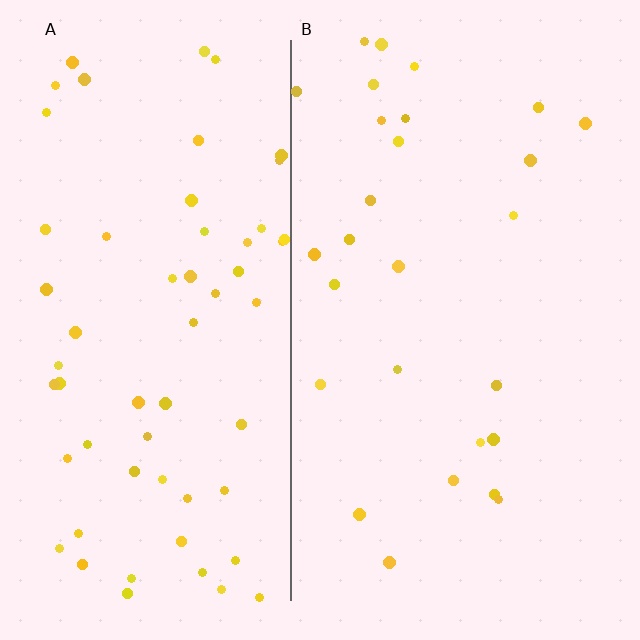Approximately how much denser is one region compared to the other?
Approximately 2.2× — region A over region B.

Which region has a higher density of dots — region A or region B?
A (the left).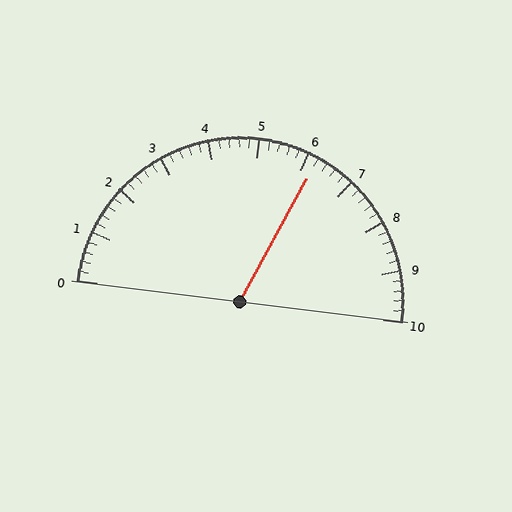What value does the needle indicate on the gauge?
The needle indicates approximately 6.2.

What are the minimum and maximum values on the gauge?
The gauge ranges from 0 to 10.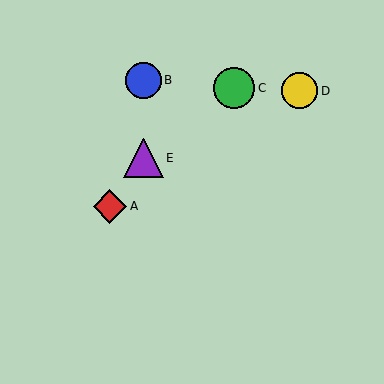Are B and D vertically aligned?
No, B is at x≈143 and D is at x≈300.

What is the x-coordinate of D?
Object D is at x≈300.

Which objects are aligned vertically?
Objects B, E are aligned vertically.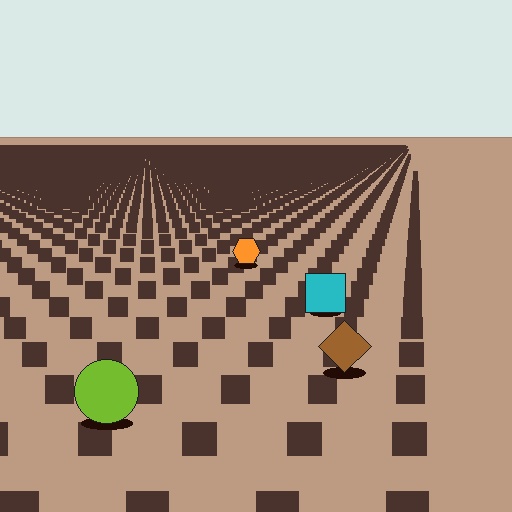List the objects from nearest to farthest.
From nearest to farthest: the lime circle, the brown diamond, the cyan square, the orange hexagon.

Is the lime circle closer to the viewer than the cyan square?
Yes. The lime circle is closer — you can tell from the texture gradient: the ground texture is coarser near it.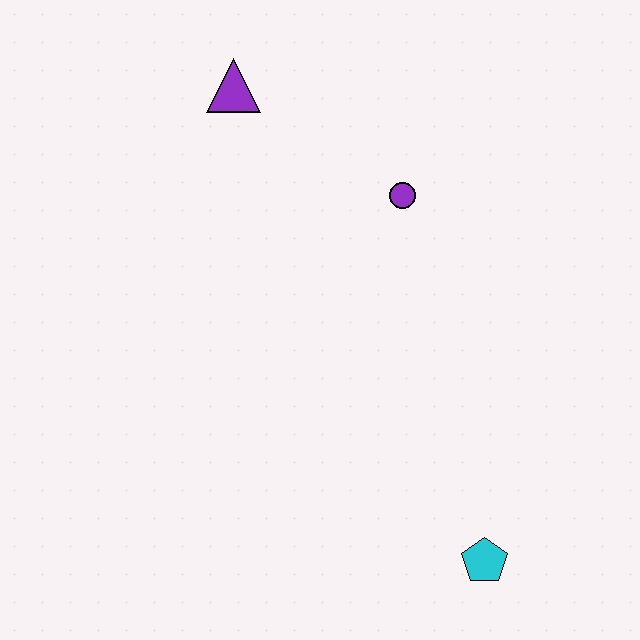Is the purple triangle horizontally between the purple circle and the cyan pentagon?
No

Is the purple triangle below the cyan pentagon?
No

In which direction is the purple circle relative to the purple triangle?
The purple circle is to the right of the purple triangle.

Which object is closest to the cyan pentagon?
The purple circle is closest to the cyan pentagon.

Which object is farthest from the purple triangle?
The cyan pentagon is farthest from the purple triangle.